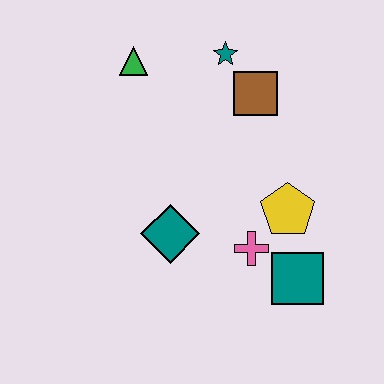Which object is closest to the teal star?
The brown square is closest to the teal star.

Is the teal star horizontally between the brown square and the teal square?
No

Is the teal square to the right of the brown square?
Yes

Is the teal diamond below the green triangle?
Yes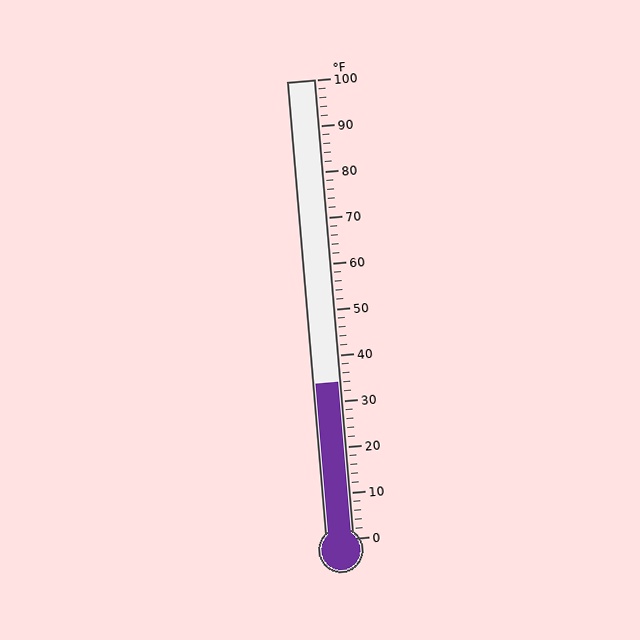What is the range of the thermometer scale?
The thermometer scale ranges from 0°F to 100°F.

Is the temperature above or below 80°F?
The temperature is below 80°F.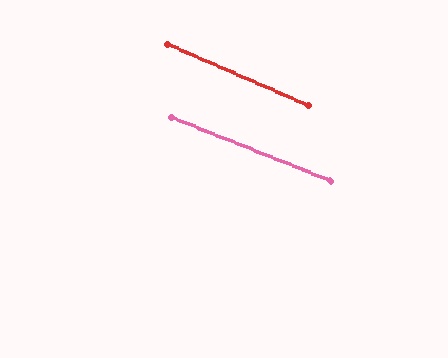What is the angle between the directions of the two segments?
Approximately 2 degrees.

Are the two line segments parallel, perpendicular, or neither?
Parallel — their directions differ by only 1.9°.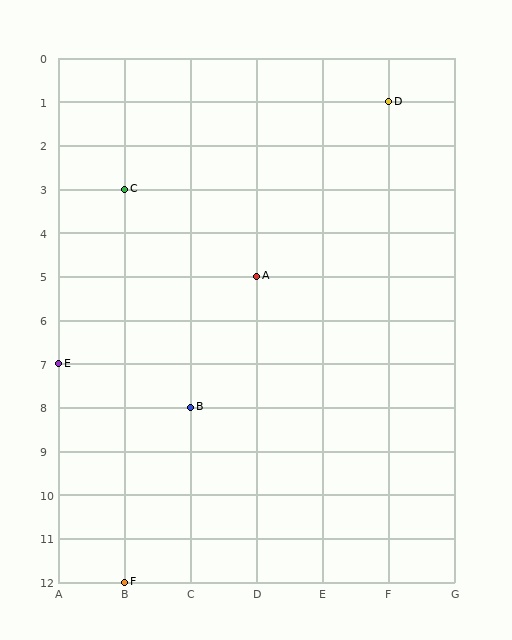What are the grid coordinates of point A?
Point A is at grid coordinates (D, 5).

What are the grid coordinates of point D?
Point D is at grid coordinates (F, 1).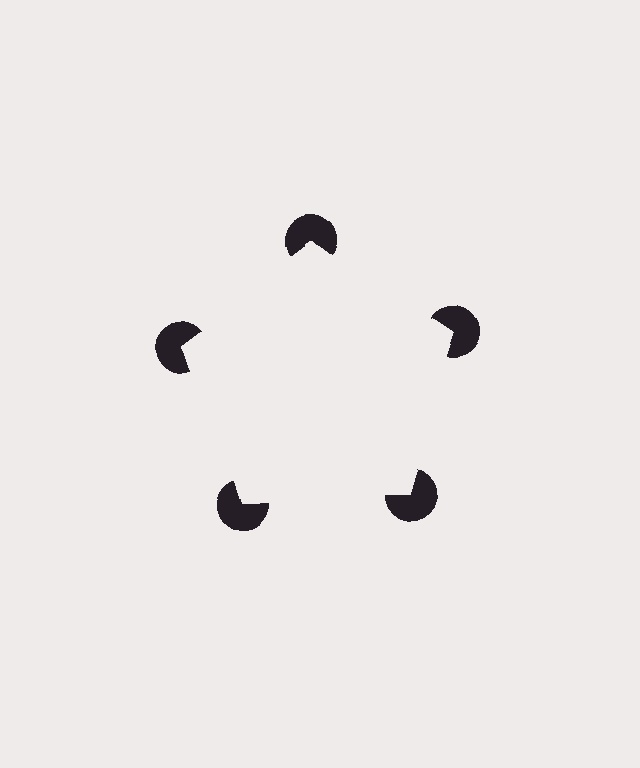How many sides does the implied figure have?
5 sides.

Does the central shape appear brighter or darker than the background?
It typically appears slightly brighter than the background, even though no actual brightness change is drawn.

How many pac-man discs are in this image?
There are 5 — one at each vertex of the illusory pentagon.